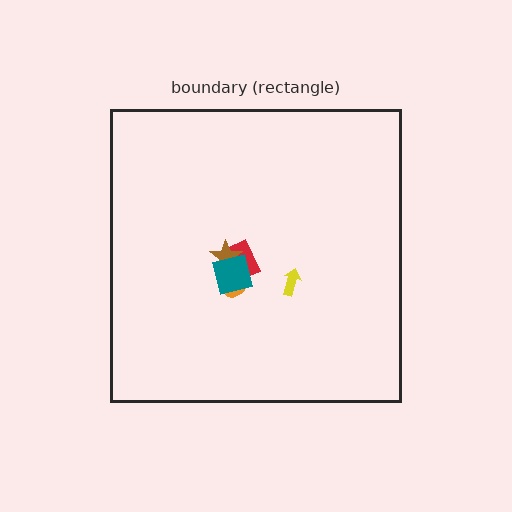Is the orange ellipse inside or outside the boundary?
Inside.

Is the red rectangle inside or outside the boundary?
Inside.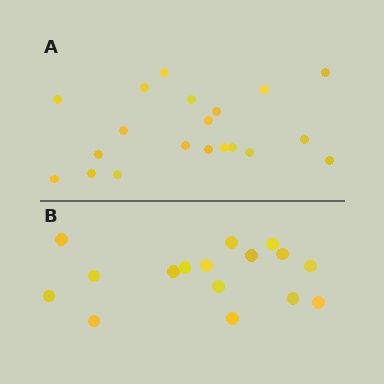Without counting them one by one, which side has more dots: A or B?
Region A (the top region) has more dots.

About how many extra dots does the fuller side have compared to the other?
Region A has about 4 more dots than region B.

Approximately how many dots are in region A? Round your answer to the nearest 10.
About 20 dots.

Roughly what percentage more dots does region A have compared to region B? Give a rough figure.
About 25% more.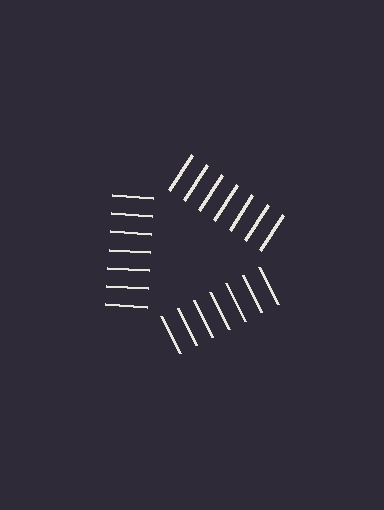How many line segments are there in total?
21 — 7 along each of the 3 edges.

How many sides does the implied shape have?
3 sides — the line-ends trace a triangle.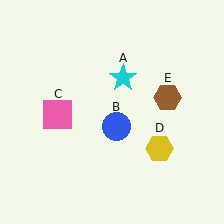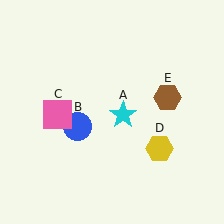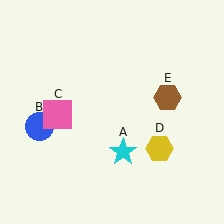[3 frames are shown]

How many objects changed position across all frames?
2 objects changed position: cyan star (object A), blue circle (object B).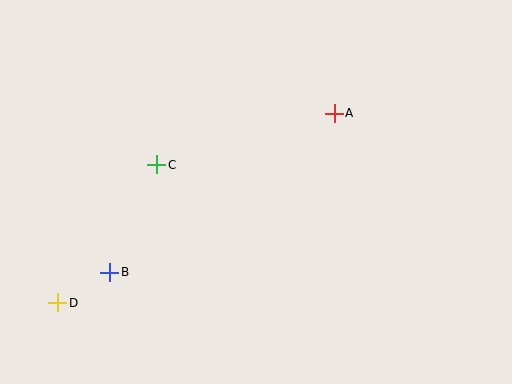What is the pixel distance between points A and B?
The distance between A and B is 275 pixels.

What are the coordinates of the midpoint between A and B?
The midpoint between A and B is at (222, 193).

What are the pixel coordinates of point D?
Point D is at (58, 303).